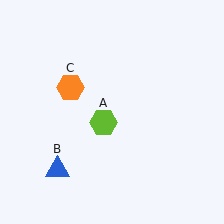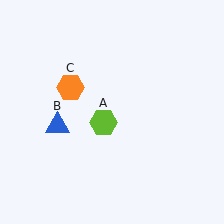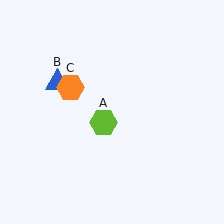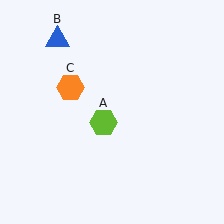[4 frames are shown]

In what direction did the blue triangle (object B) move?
The blue triangle (object B) moved up.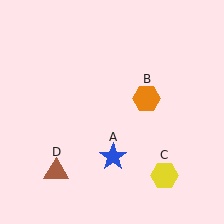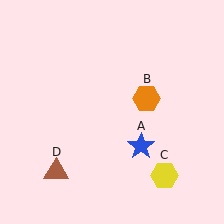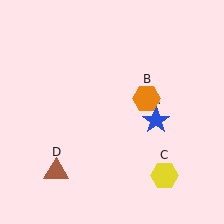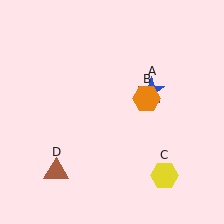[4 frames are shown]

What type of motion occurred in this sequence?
The blue star (object A) rotated counterclockwise around the center of the scene.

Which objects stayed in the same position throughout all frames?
Orange hexagon (object B) and yellow hexagon (object C) and brown triangle (object D) remained stationary.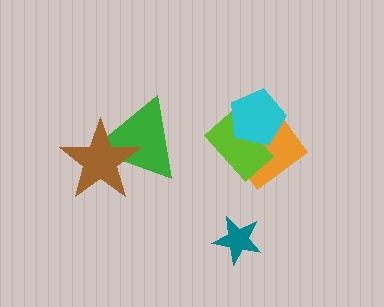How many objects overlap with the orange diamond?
2 objects overlap with the orange diamond.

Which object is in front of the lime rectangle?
The cyan pentagon is in front of the lime rectangle.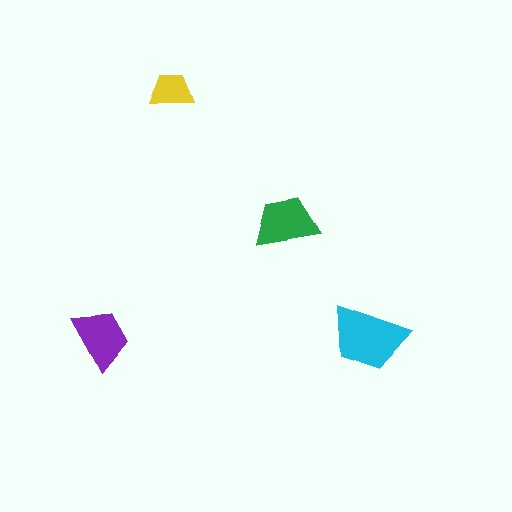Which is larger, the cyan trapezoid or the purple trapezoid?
The cyan one.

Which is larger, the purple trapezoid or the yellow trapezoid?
The purple one.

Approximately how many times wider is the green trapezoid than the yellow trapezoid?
About 1.5 times wider.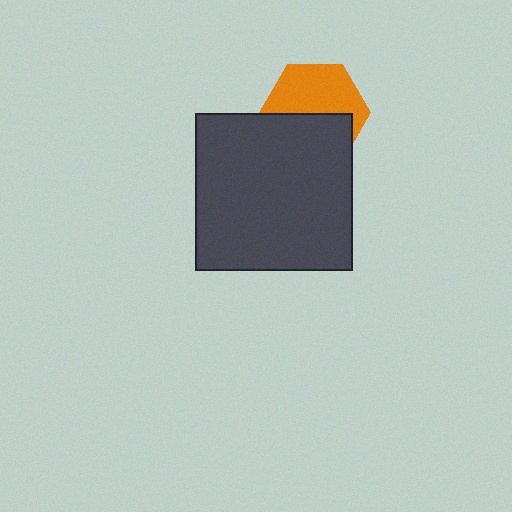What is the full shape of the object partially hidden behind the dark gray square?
The partially hidden object is an orange hexagon.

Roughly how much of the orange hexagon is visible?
About half of it is visible (roughly 54%).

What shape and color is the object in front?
The object in front is a dark gray square.